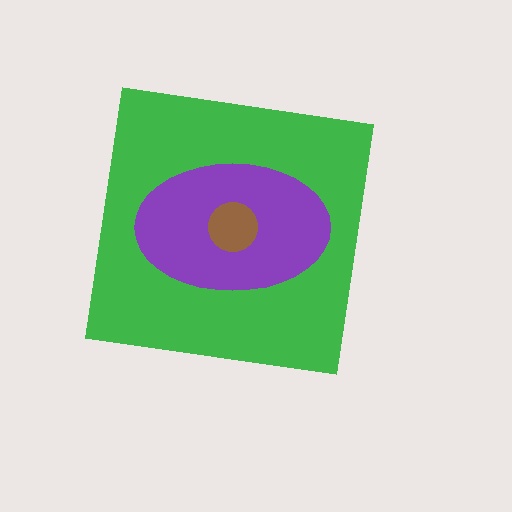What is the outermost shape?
The green square.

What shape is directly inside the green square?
The purple ellipse.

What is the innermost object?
The brown circle.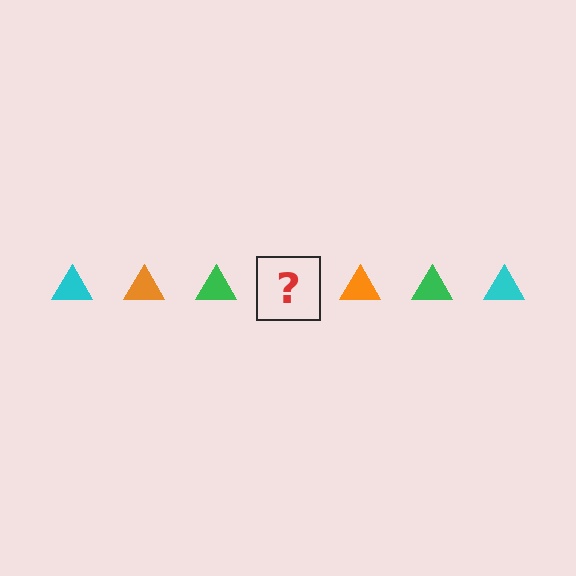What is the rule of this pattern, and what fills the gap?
The rule is that the pattern cycles through cyan, orange, green triangles. The gap should be filled with a cyan triangle.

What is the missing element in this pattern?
The missing element is a cyan triangle.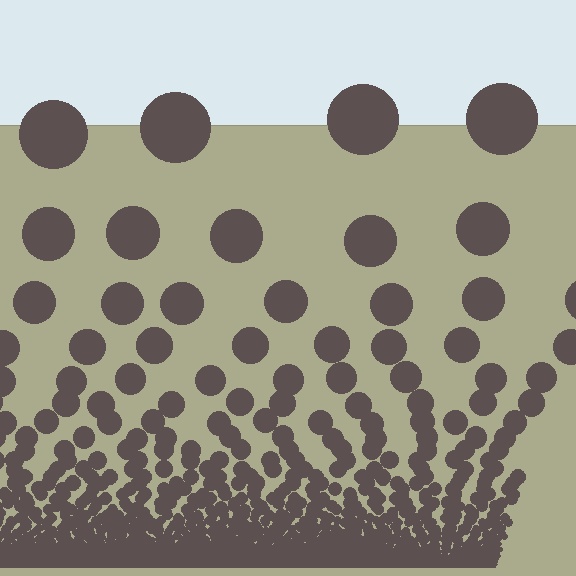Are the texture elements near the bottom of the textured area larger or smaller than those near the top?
Smaller. The gradient is inverted — elements near the bottom are smaller and denser.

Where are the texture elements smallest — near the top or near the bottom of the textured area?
Near the bottom.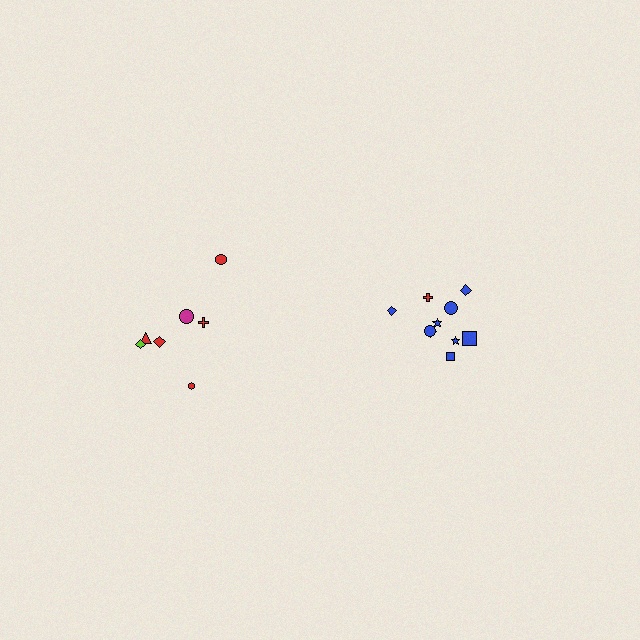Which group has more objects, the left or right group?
The right group.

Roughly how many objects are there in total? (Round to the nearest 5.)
Roughly 15 objects in total.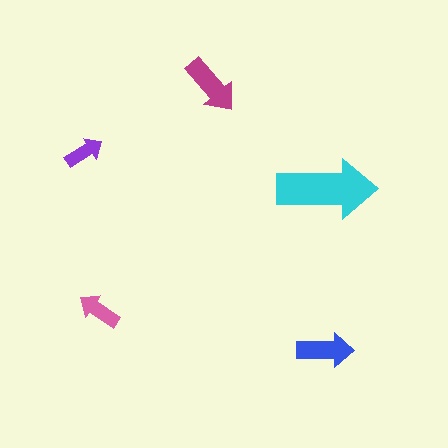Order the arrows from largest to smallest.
the cyan one, the magenta one, the blue one, the pink one, the purple one.